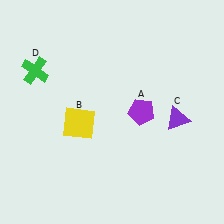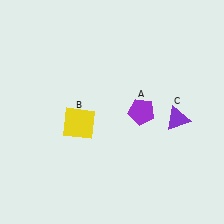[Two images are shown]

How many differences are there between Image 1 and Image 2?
There is 1 difference between the two images.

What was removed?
The green cross (D) was removed in Image 2.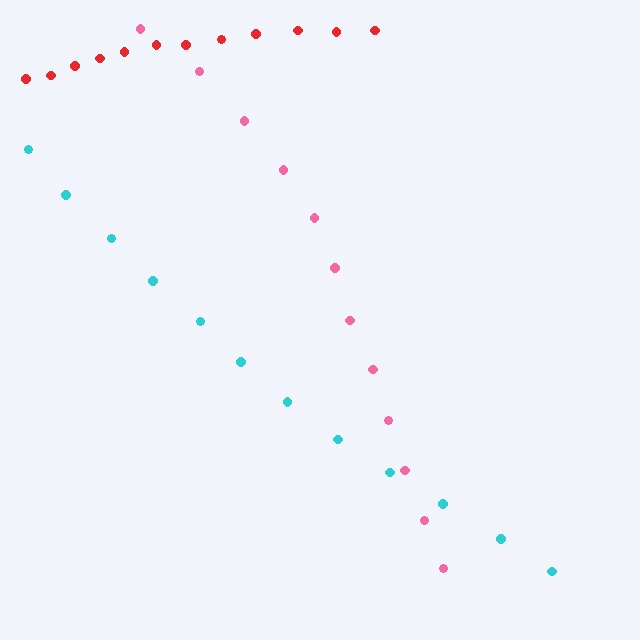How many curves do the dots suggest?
There are 3 distinct paths.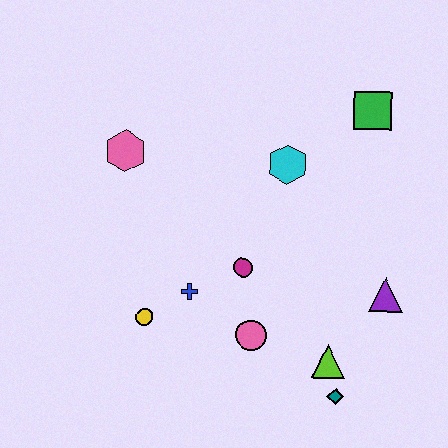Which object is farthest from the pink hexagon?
The teal diamond is farthest from the pink hexagon.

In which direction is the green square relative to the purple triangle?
The green square is above the purple triangle.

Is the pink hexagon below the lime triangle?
No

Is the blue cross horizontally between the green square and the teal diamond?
No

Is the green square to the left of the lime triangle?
No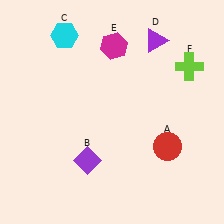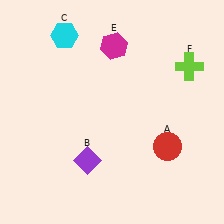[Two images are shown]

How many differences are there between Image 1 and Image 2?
There is 1 difference between the two images.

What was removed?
The purple triangle (D) was removed in Image 2.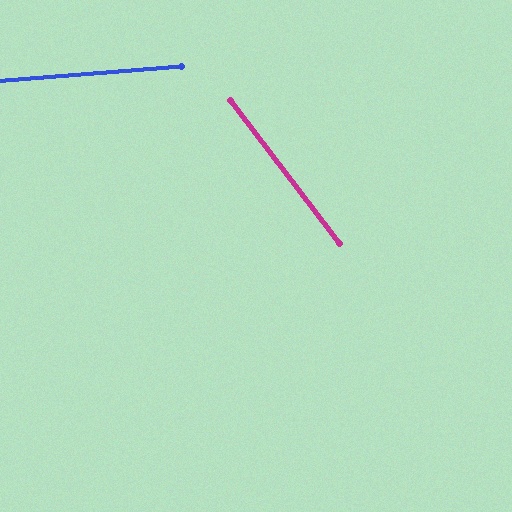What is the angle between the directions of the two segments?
Approximately 57 degrees.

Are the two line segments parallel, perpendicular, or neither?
Neither parallel nor perpendicular — they differ by about 57°.